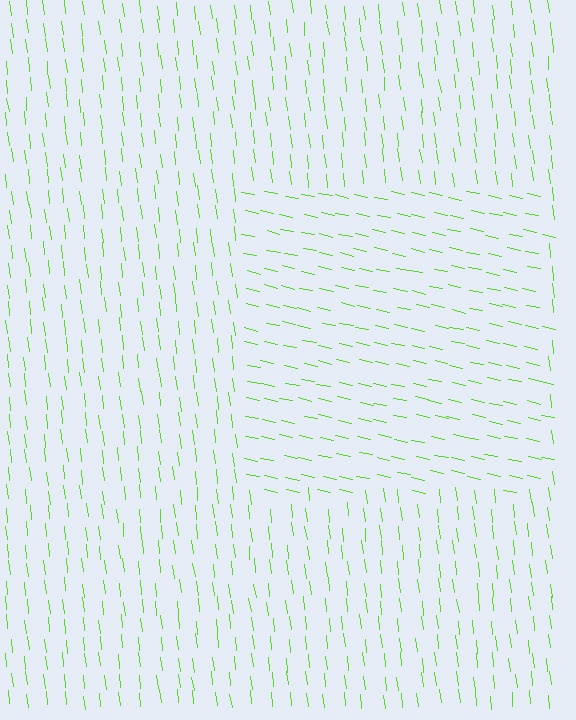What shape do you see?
I see a rectangle.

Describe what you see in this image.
The image is filled with small lime line segments. A rectangle region in the image has lines oriented differently from the surrounding lines, creating a visible texture boundary.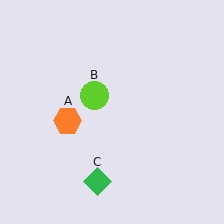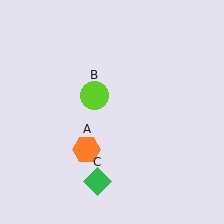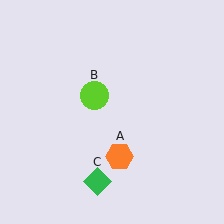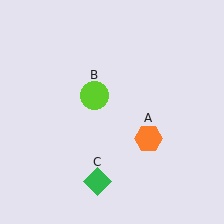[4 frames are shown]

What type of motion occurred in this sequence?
The orange hexagon (object A) rotated counterclockwise around the center of the scene.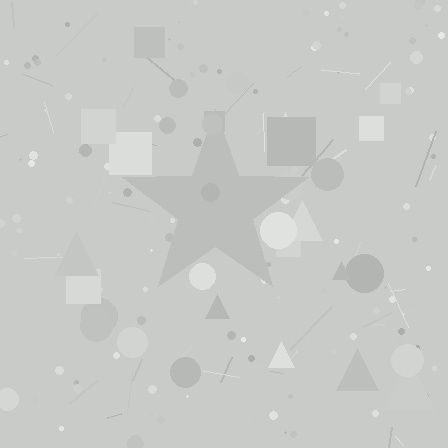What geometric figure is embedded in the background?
A star is embedded in the background.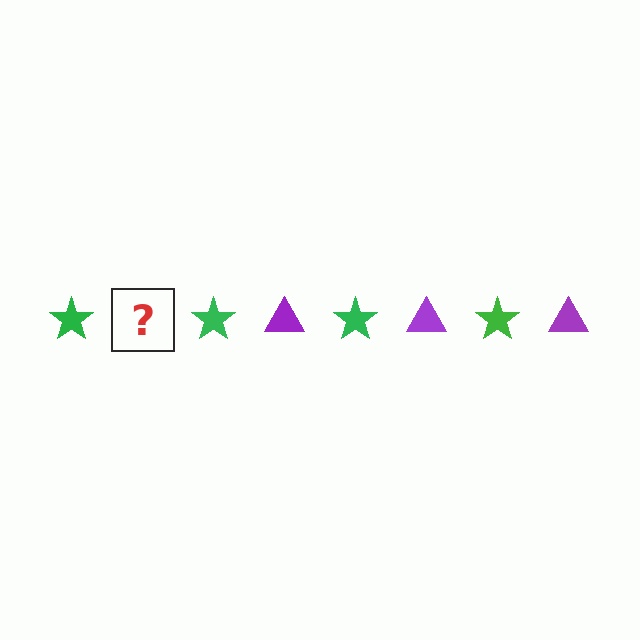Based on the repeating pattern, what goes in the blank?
The blank should be a purple triangle.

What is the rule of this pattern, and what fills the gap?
The rule is that the pattern alternates between green star and purple triangle. The gap should be filled with a purple triangle.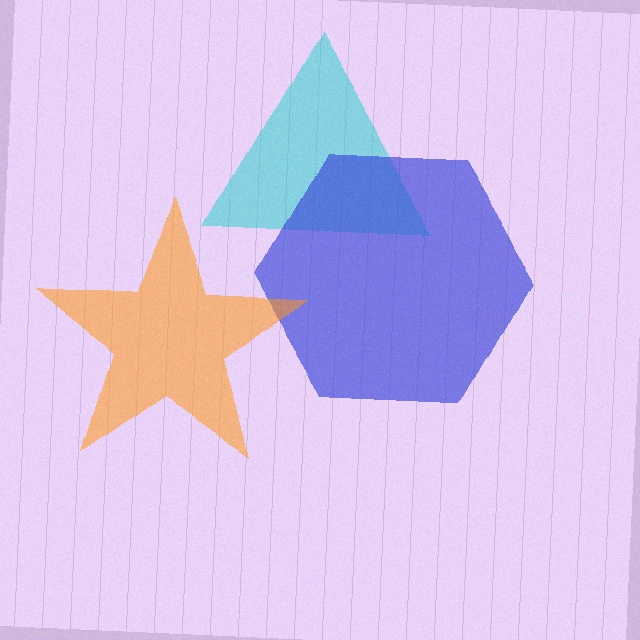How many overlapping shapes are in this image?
There are 3 overlapping shapes in the image.